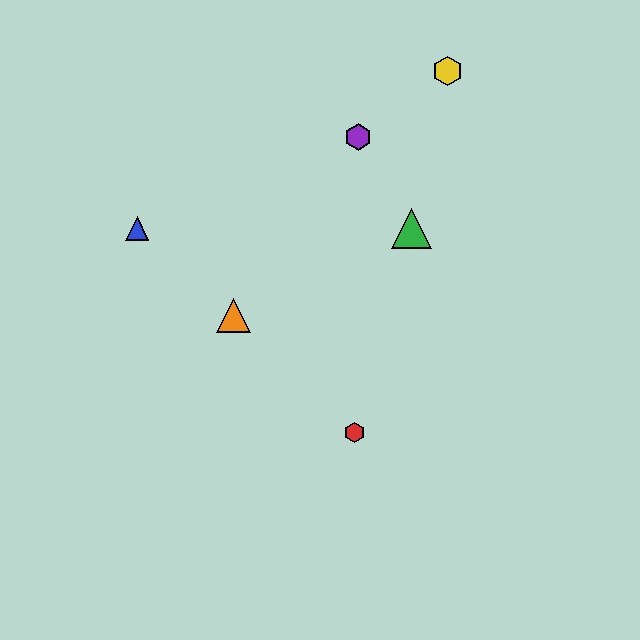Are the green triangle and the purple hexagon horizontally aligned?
No, the green triangle is at y≈229 and the purple hexagon is at y≈137.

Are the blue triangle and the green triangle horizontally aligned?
Yes, both are at y≈229.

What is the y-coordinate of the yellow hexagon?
The yellow hexagon is at y≈71.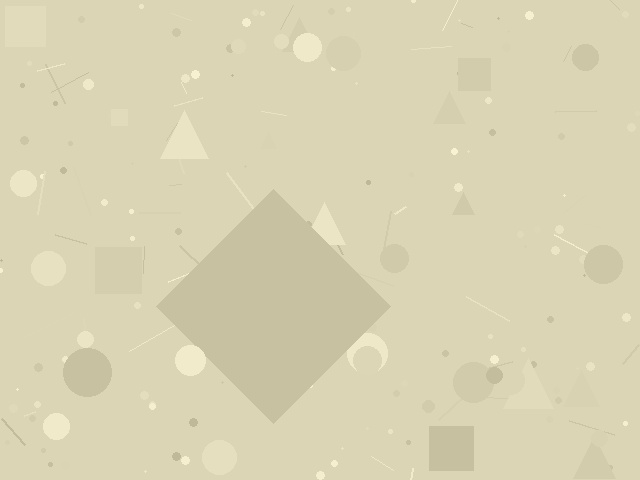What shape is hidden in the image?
A diamond is hidden in the image.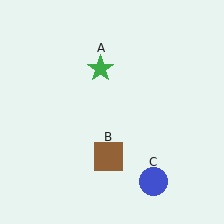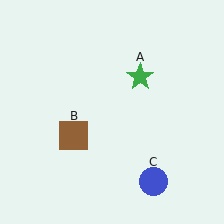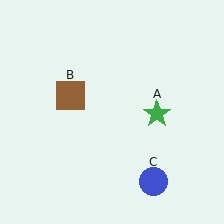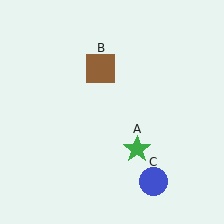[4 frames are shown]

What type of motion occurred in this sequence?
The green star (object A), brown square (object B) rotated clockwise around the center of the scene.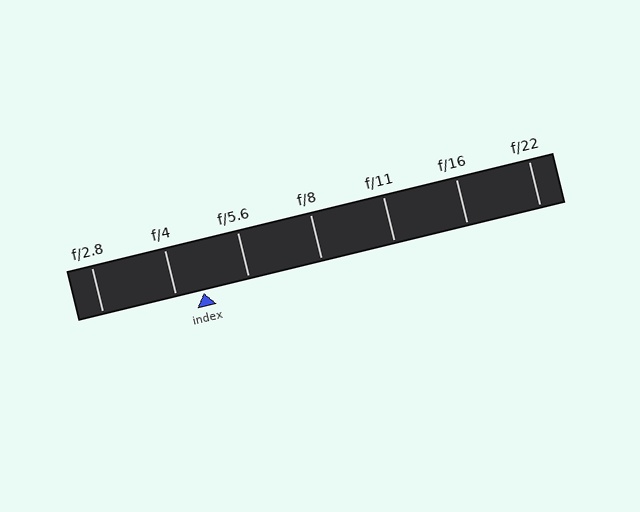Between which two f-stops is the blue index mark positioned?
The index mark is between f/4 and f/5.6.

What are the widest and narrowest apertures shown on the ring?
The widest aperture shown is f/2.8 and the narrowest is f/22.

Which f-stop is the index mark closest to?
The index mark is closest to f/4.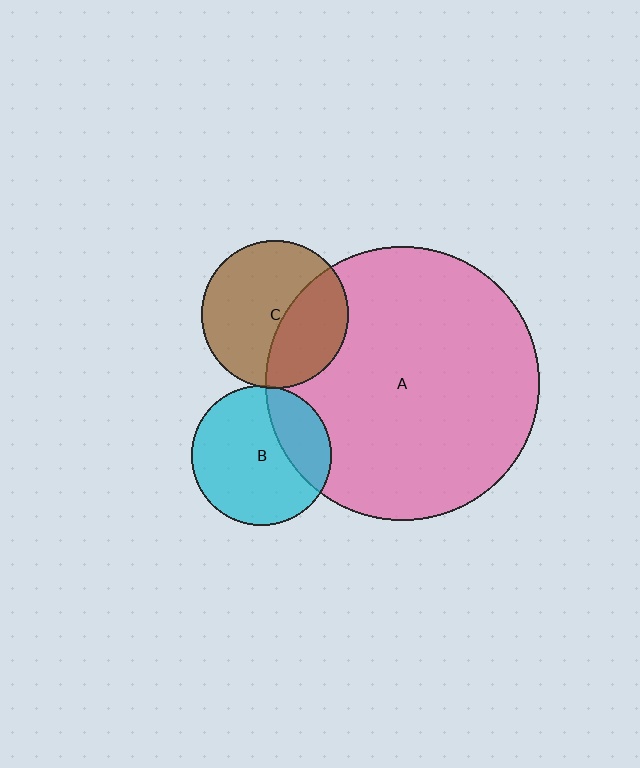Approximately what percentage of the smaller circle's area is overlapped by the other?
Approximately 5%.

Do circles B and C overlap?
Yes.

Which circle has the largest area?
Circle A (pink).